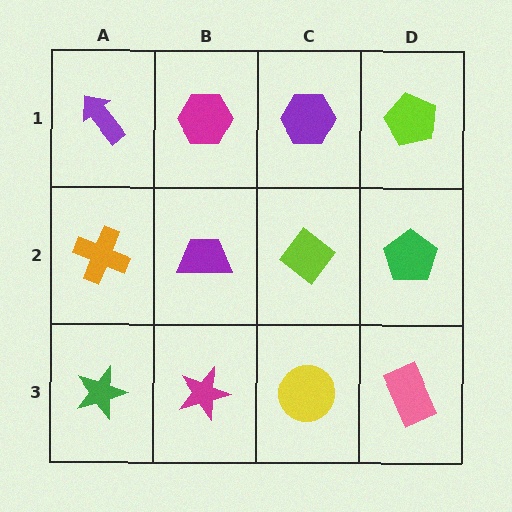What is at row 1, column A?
A purple arrow.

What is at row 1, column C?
A purple hexagon.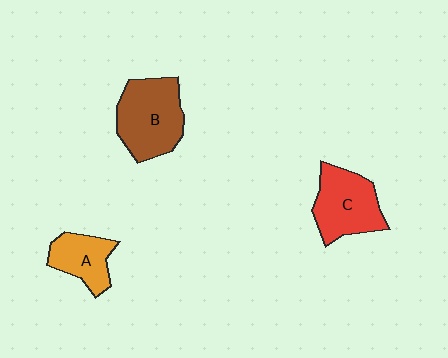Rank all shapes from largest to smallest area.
From largest to smallest: B (brown), C (red), A (orange).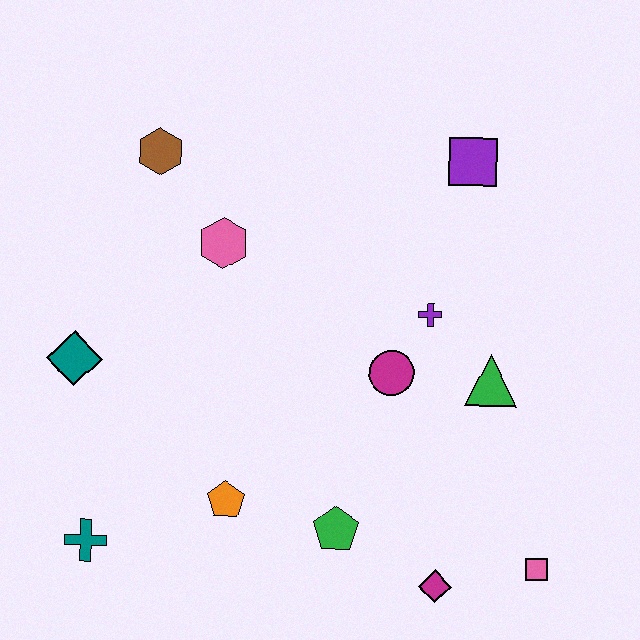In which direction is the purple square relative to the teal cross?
The purple square is above the teal cross.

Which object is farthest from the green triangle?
The teal cross is farthest from the green triangle.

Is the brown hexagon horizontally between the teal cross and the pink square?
Yes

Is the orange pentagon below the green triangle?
Yes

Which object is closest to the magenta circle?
The purple cross is closest to the magenta circle.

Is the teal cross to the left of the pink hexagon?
Yes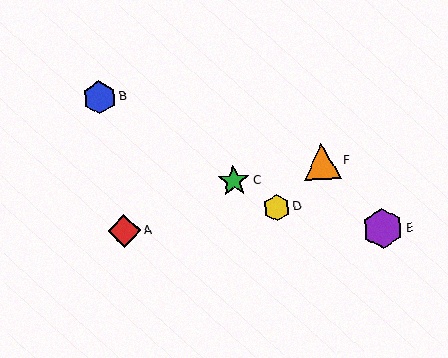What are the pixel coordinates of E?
Object E is at (383, 228).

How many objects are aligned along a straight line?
3 objects (B, C, D) are aligned along a straight line.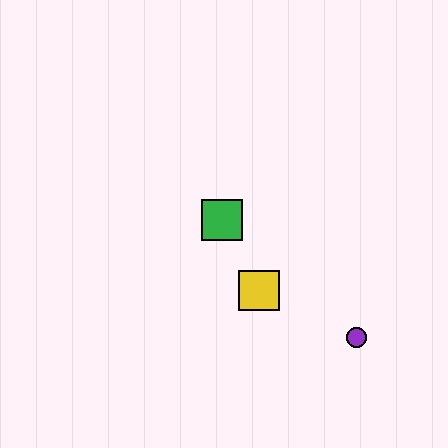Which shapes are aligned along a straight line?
The red circle, the blue triangle, the green square, the yellow square are aligned along a straight line.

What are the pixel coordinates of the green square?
The green square is at (222, 220).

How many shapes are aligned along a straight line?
4 shapes (the red circle, the blue triangle, the green square, the yellow square) are aligned along a straight line.